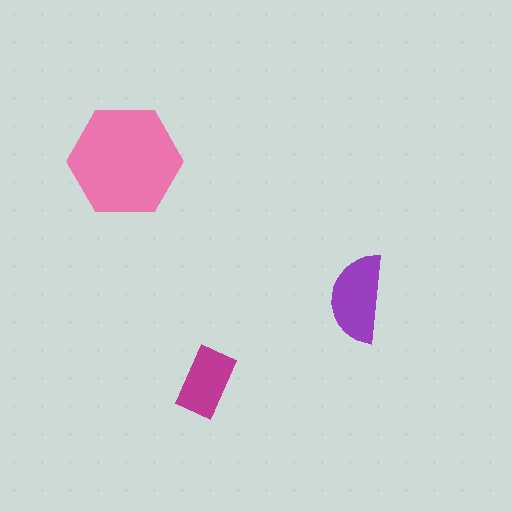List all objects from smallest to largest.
The magenta rectangle, the purple semicircle, the pink hexagon.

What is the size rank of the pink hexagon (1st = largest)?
1st.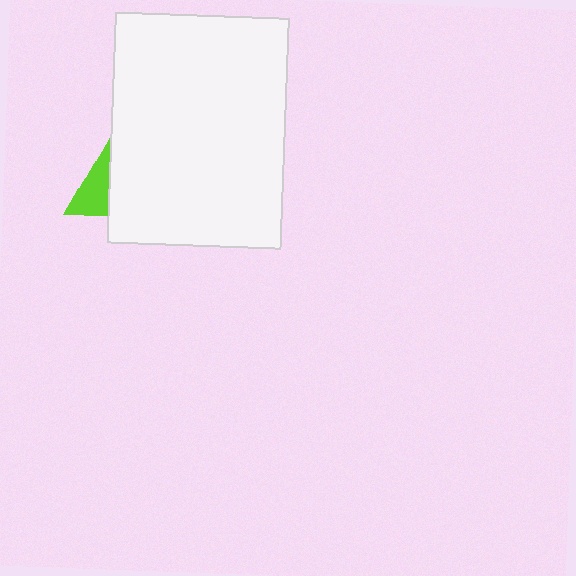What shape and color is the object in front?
The object in front is a white rectangle.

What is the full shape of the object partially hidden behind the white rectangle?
The partially hidden object is a lime triangle.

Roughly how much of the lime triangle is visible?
A small part of it is visible (roughly 33%).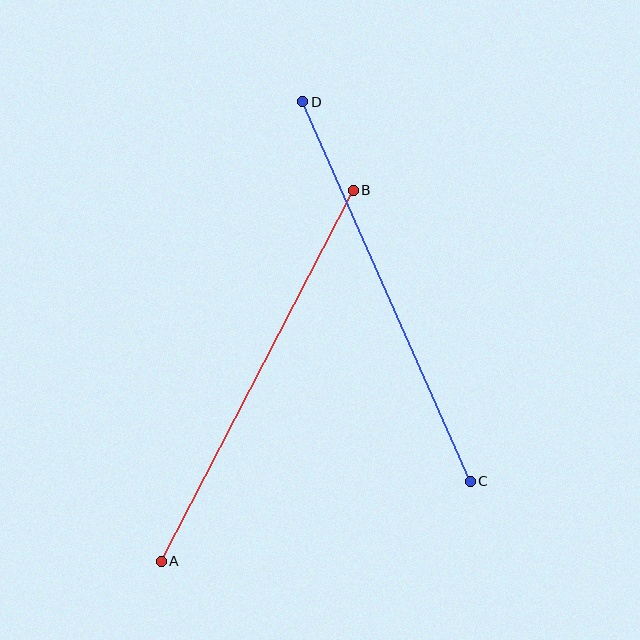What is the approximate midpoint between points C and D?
The midpoint is at approximately (386, 292) pixels.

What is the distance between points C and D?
The distance is approximately 415 pixels.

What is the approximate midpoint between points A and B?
The midpoint is at approximately (257, 376) pixels.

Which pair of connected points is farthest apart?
Points A and B are farthest apart.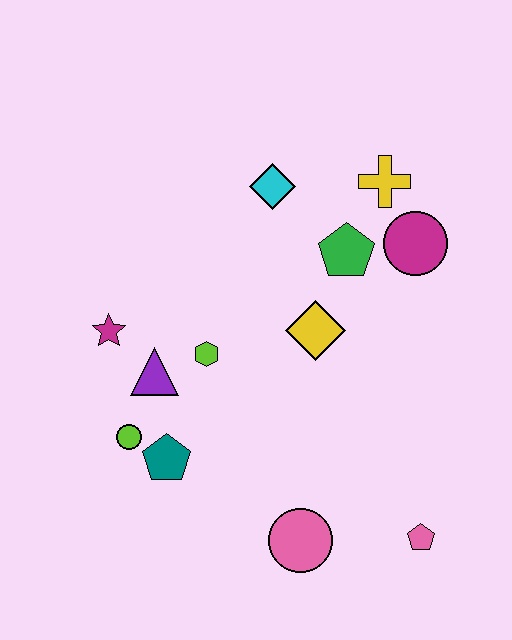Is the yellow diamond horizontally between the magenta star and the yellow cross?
Yes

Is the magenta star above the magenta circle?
No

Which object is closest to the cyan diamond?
The green pentagon is closest to the cyan diamond.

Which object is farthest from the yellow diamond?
The pink pentagon is farthest from the yellow diamond.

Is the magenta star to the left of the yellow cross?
Yes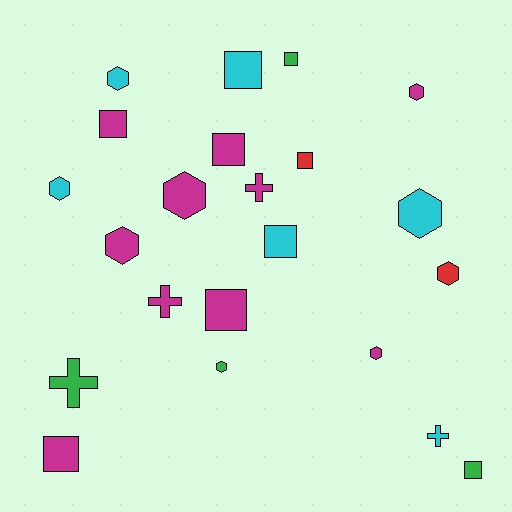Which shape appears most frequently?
Hexagon, with 9 objects.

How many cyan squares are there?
There are 2 cyan squares.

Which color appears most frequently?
Magenta, with 10 objects.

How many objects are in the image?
There are 22 objects.